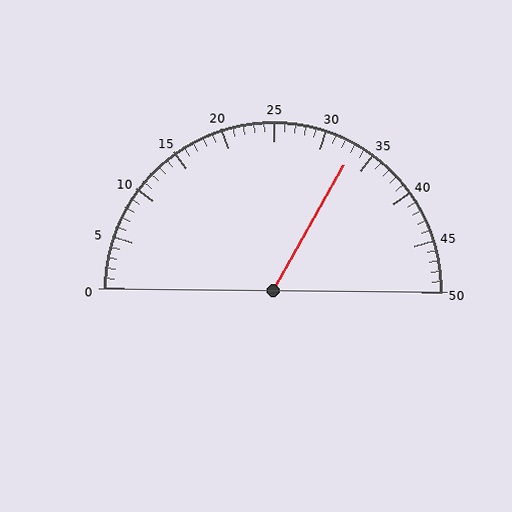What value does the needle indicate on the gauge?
The needle indicates approximately 33.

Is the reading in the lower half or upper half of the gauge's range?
The reading is in the upper half of the range (0 to 50).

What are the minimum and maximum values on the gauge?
The gauge ranges from 0 to 50.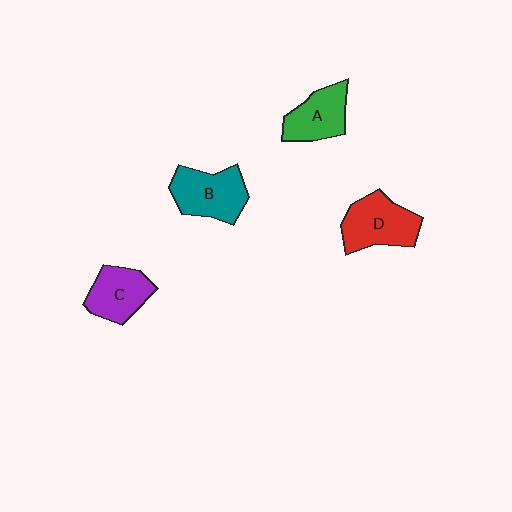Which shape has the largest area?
Shape D (red).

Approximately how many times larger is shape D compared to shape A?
Approximately 1.2 times.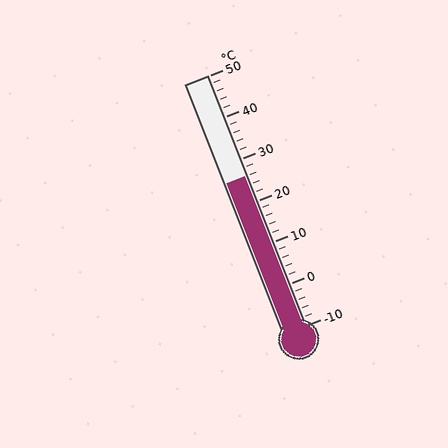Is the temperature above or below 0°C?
The temperature is above 0°C.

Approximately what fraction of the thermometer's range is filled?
The thermometer is filled to approximately 60% of its range.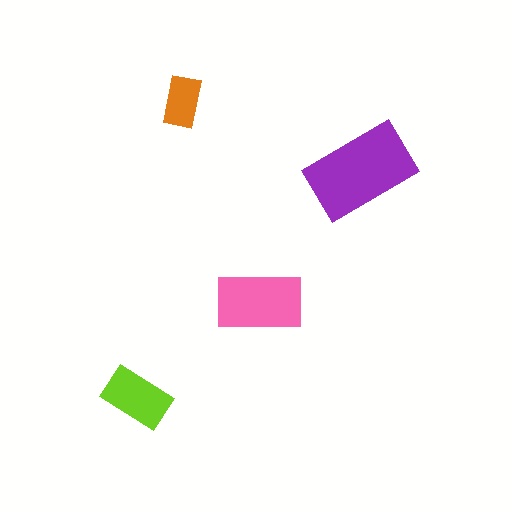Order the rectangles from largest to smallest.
the purple one, the pink one, the lime one, the orange one.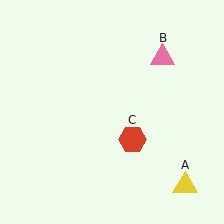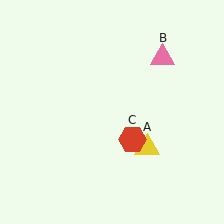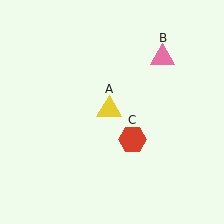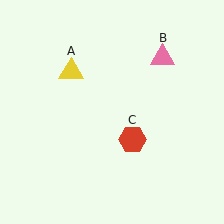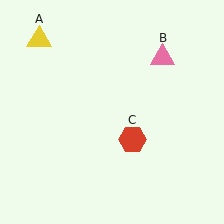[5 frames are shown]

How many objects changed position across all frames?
1 object changed position: yellow triangle (object A).